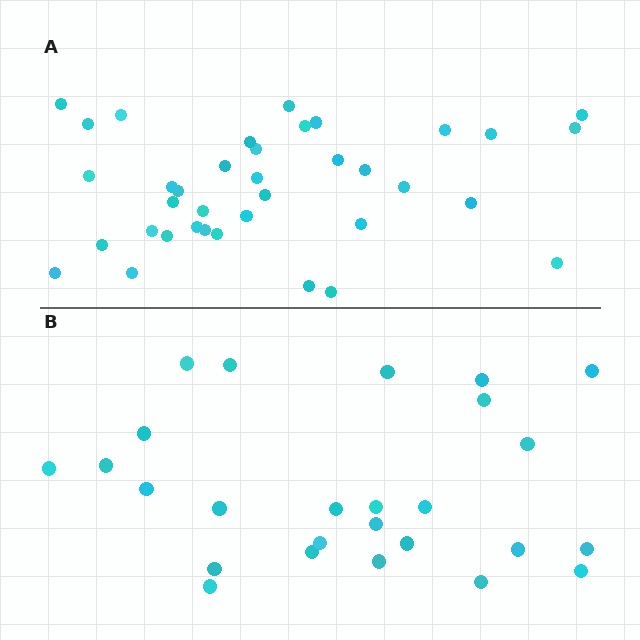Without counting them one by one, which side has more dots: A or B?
Region A (the top region) has more dots.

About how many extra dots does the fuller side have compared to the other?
Region A has roughly 12 or so more dots than region B.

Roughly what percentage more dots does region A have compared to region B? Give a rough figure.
About 40% more.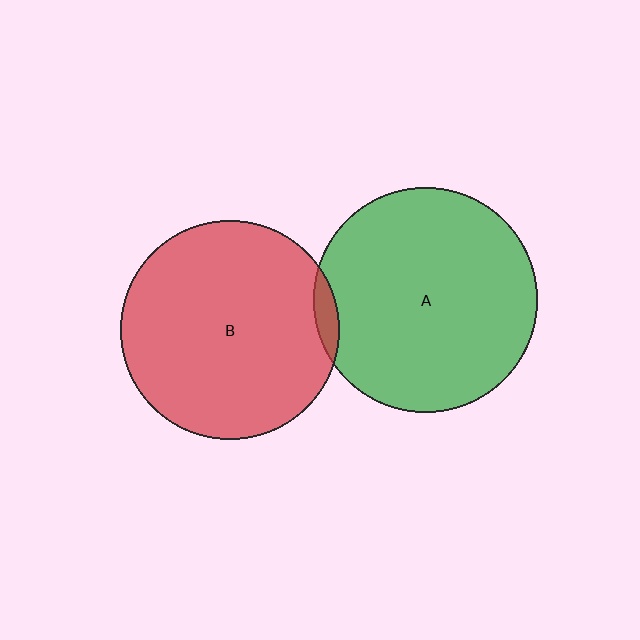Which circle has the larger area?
Circle A (green).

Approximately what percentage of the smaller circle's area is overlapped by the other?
Approximately 5%.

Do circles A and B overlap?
Yes.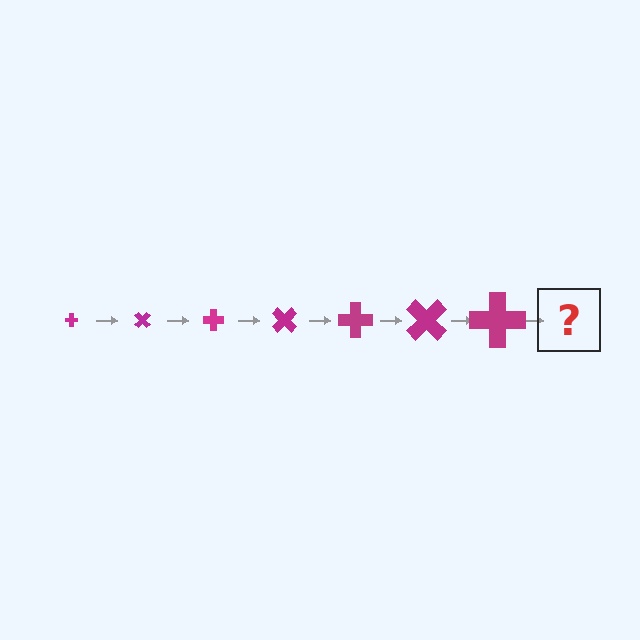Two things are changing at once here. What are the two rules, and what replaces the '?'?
The two rules are that the cross grows larger each step and it rotates 45 degrees each step. The '?' should be a cross, larger than the previous one and rotated 315 degrees from the start.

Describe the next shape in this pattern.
It should be a cross, larger than the previous one and rotated 315 degrees from the start.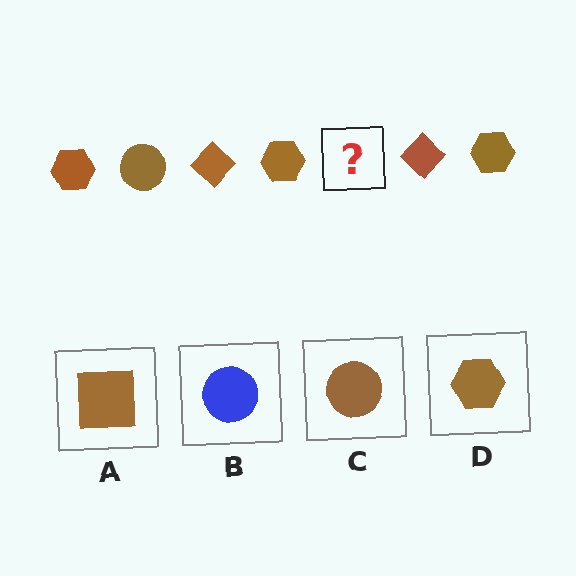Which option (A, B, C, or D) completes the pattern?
C.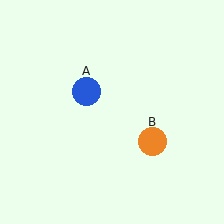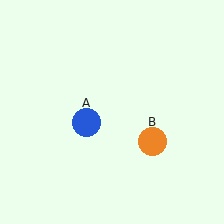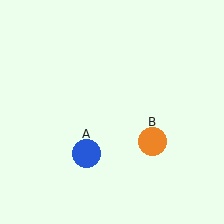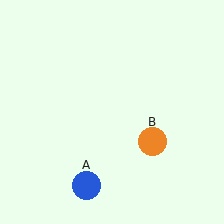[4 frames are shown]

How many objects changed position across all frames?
1 object changed position: blue circle (object A).